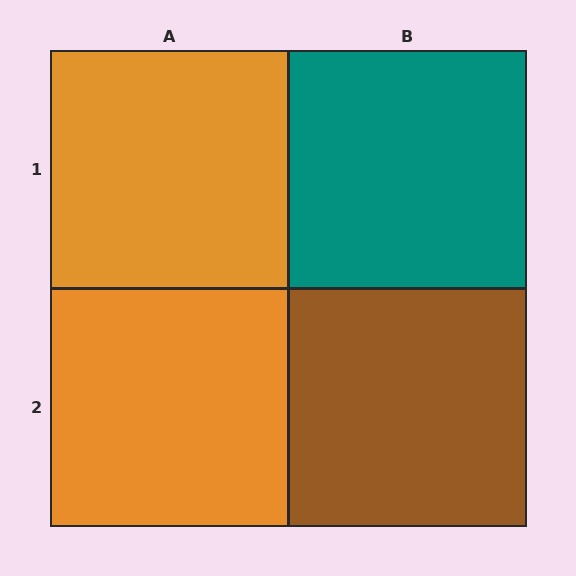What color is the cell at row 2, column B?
Brown.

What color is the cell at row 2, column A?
Orange.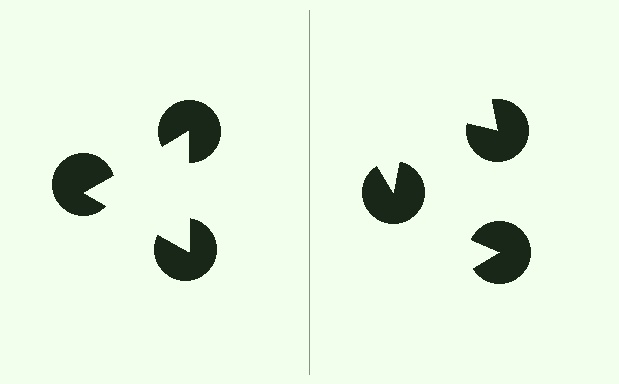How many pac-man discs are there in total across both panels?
6 — 3 on each side.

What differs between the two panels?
The pac-man discs are positioned identically on both sides; only the wedge orientations differ. On the left they align to a triangle; on the right they are misaligned.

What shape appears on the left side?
An illusory triangle.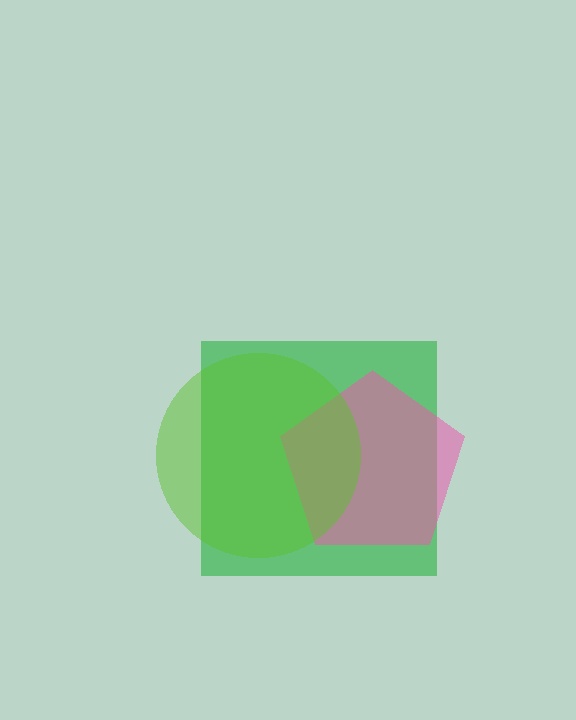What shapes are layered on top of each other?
The layered shapes are: a green square, a pink pentagon, a lime circle.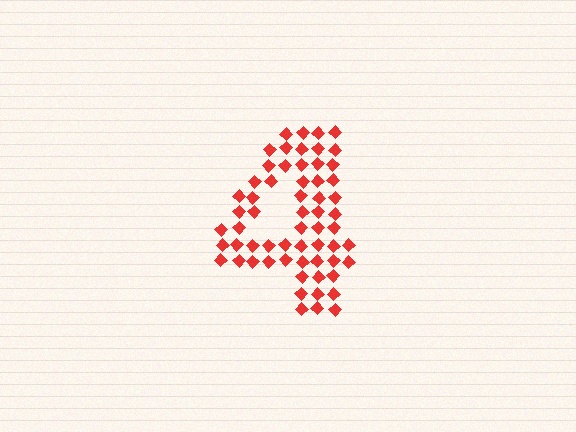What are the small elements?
The small elements are diamonds.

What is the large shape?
The large shape is the digit 4.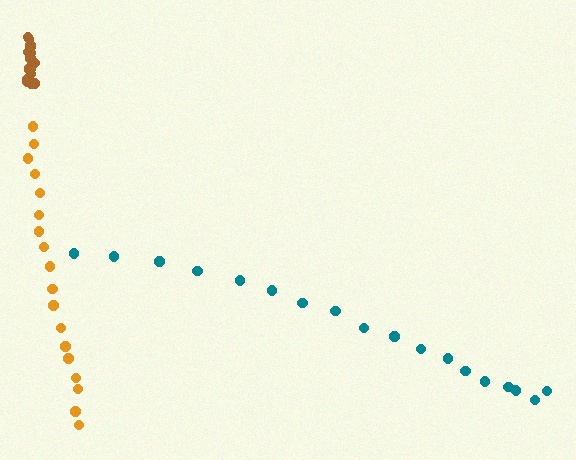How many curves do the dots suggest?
There are 3 distinct paths.